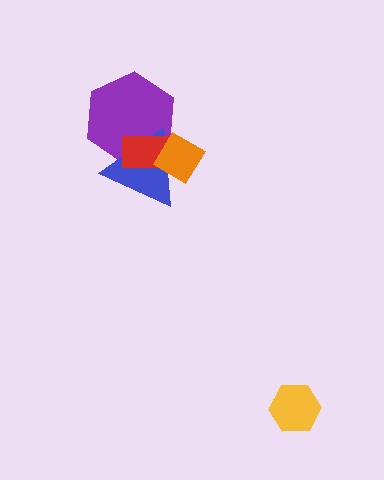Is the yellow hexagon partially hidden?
No, no other shape covers it.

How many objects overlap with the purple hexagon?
3 objects overlap with the purple hexagon.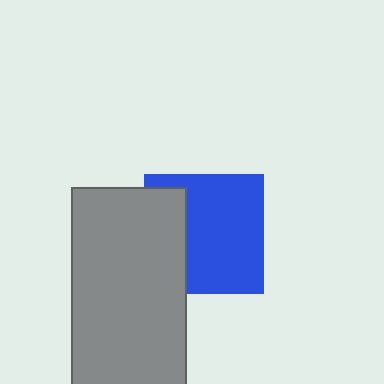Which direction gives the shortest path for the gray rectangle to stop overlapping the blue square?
Moving left gives the shortest separation.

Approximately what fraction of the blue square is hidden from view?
Roughly 32% of the blue square is hidden behind the gray rectangle.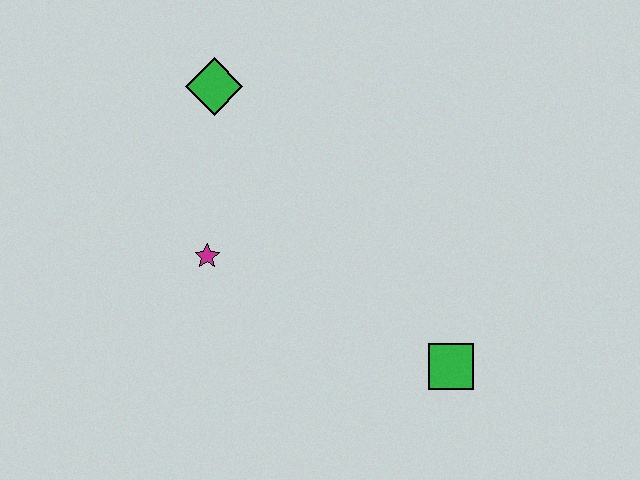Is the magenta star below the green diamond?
Yes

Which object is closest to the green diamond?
The magenta star is closest to the green diamond.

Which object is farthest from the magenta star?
The green square is farthest from the magenta star.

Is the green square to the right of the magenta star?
Yes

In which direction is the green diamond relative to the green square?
The green diamond is above the green square.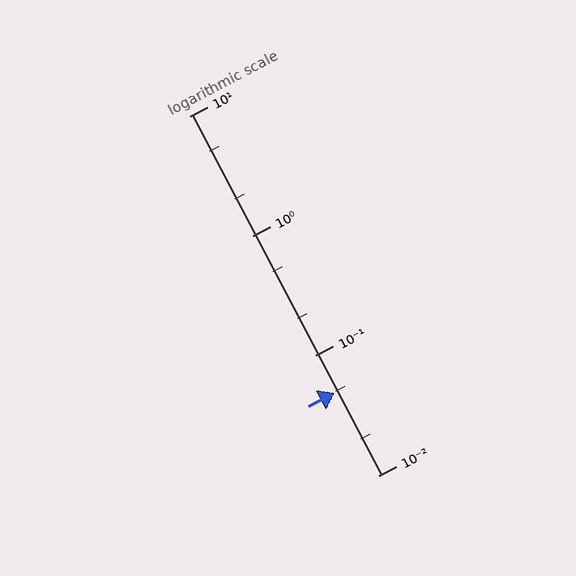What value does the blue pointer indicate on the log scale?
The pointer indicates approximately 0.049.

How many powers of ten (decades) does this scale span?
The scale spans 3 decades, from 0.01 to 10.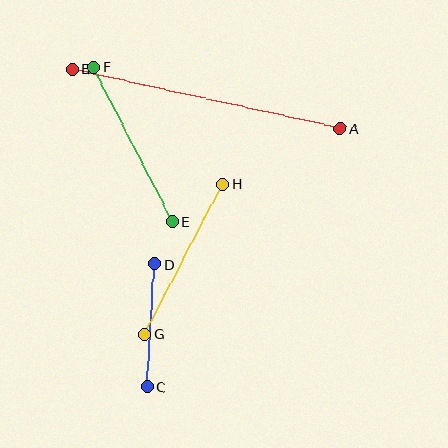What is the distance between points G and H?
The distance is approximately 169 pixels.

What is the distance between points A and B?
The distance is approximately 274 pixels.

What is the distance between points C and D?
The distance is approximately 123 pixels.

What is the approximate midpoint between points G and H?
The midpoint is at approximately (184, 259) pixels.